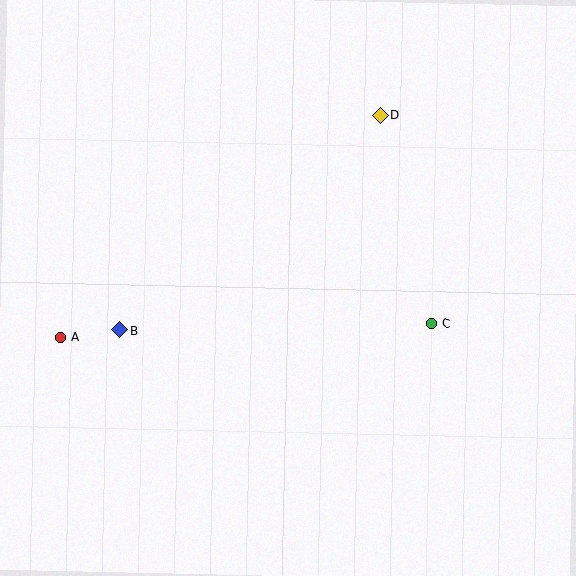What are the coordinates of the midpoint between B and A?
The midpoint between B and A is at (90, 334).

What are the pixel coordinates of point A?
Point A is at (61, 337).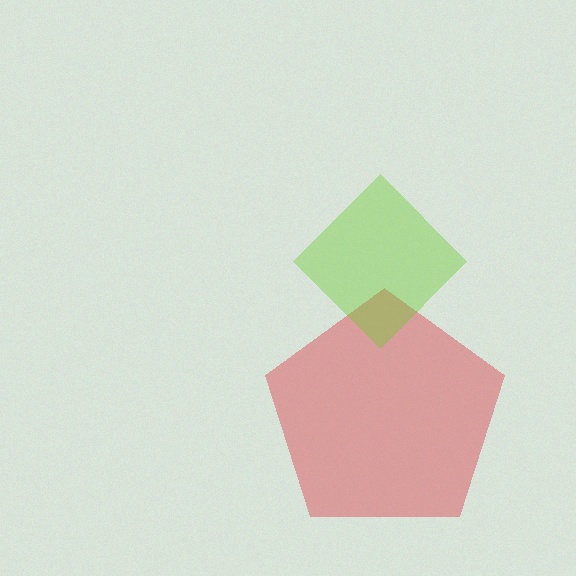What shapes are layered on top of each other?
The layered shapes are: a red pentagon, a lime diamond.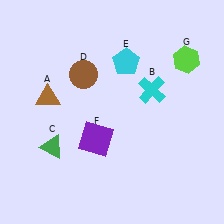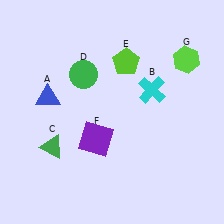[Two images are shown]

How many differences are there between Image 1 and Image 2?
There are 3 differences between the two images.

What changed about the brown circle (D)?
In Image 1, D is brown. In Image 2, it changed to green.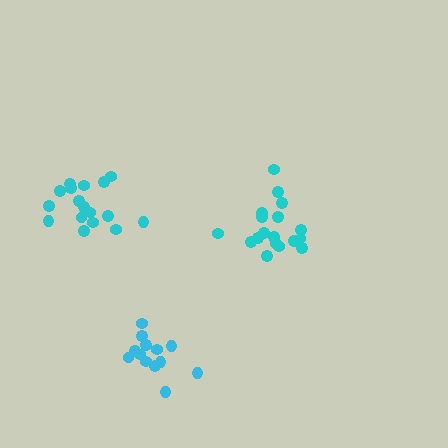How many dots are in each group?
Group 1: 17 dots, Group 2: 13 dots, Group 3: 18 dots (48 total).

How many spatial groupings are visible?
There are 3 spatial groupings.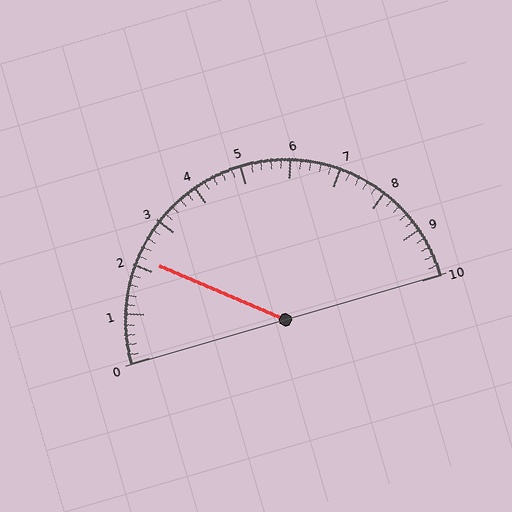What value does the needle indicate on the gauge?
The needle indicates approximately 2.2.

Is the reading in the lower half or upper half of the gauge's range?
The reading is in the lower half of the range (0 to 10).